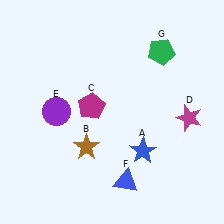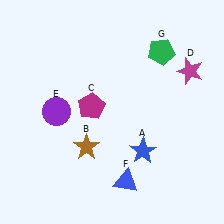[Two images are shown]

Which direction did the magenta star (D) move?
The magenta star (D) moved up.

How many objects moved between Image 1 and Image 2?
1 object moved between the two images.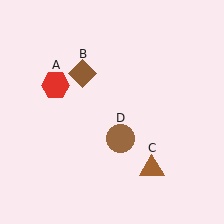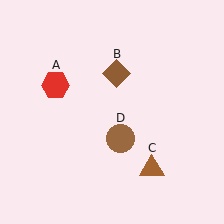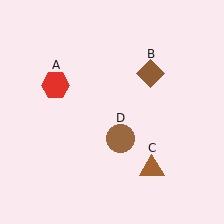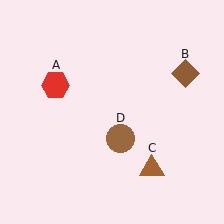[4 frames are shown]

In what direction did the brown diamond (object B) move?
The brown diamond (object B) moved right.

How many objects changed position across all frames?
1 object changed position: brown diamond (object B).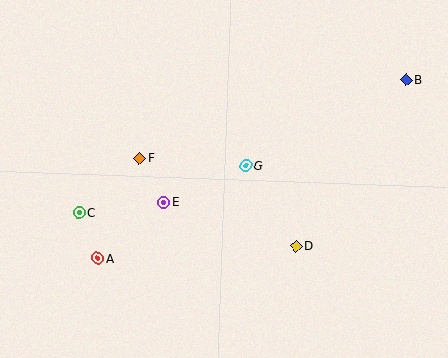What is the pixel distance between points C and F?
The distance between C and F is 82 pixels.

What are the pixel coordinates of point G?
Point G is at (246, 165).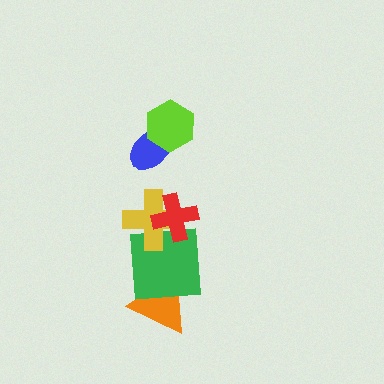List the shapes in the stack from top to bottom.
From top to bottom: the lime hexagon, the blue ellipse, the red cross, the yellow cross, the green square, the orange triangle.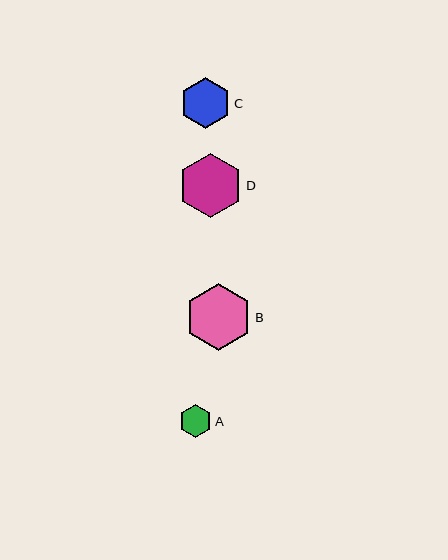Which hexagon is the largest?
Hexagon B is the largest with a size of approximately 67 pixels.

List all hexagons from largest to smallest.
From largest to smallest: B, D, C, A.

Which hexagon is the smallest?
Hexagon A is the smallest with a size of approximately 33 pixels.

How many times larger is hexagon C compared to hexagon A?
Hexagon C is approximately 1.5 times the size of hexagon A.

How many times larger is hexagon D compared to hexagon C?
Hexagon D is approximately 1.3 times the size of hexagon C.